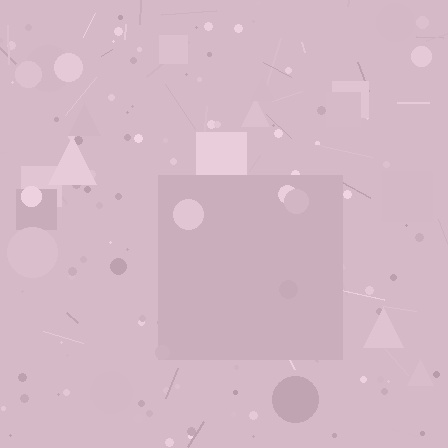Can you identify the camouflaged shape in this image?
The camouflaged shape is a square.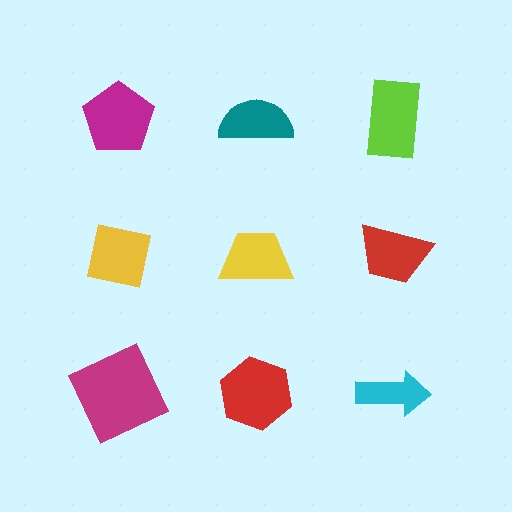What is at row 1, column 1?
A magenta pentagon.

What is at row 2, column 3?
A red trapezoid.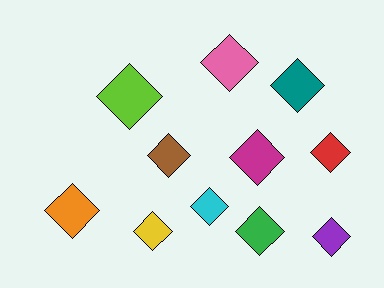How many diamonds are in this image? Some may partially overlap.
There are 11 diamonds.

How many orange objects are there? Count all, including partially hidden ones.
There is 1 orange object.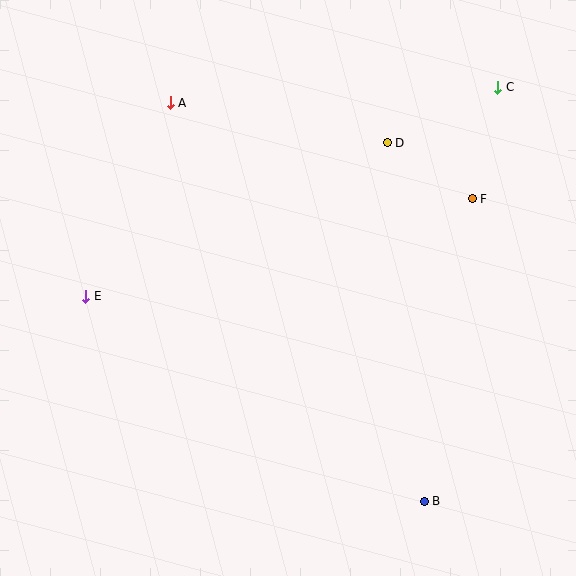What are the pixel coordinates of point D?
Point D is at (387, 143).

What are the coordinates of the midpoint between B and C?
The midpoint between B and C is at (461, 294).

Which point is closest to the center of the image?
Point D at (387, 143) is closest to the center.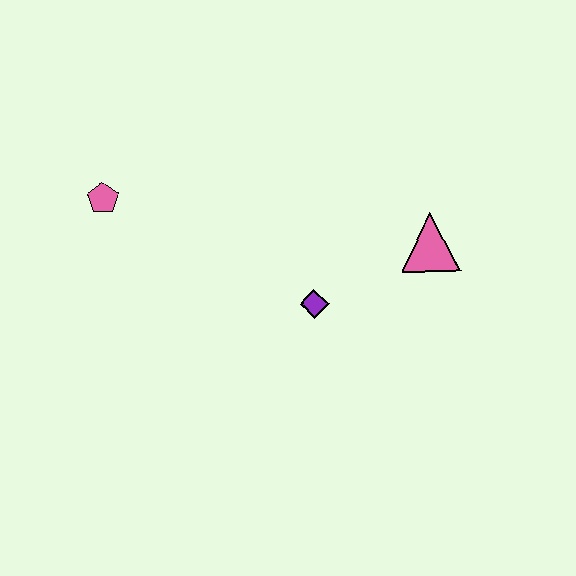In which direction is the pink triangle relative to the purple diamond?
The pink triangle is to the right of the purple diamond.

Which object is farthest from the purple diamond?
The pink pentagon is farthest from the purple diamond.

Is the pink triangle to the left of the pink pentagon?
No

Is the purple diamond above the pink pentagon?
No